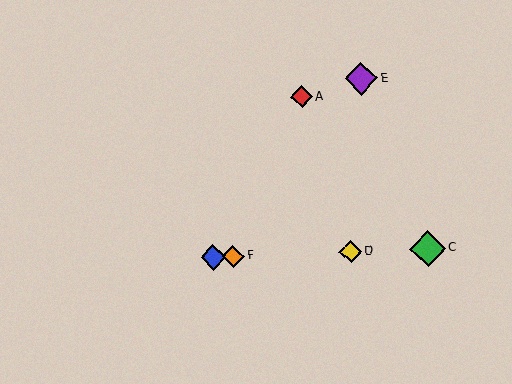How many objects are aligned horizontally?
4 objects (B, C, D, F) are aligned horizontally.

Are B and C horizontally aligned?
Yes, both are at y≈257.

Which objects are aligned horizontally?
Objects B, C, D, F are aligned horizontally.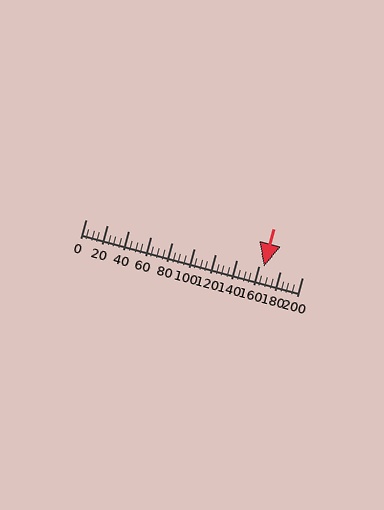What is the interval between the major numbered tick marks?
The major tick marks are spaced 20 units apart.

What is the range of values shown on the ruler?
The ruler shows values from 0 to 200.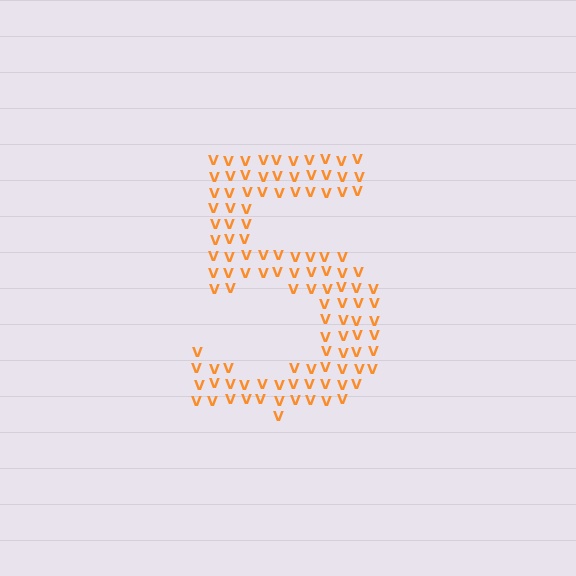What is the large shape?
The large shape is the digit 5.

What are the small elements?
The small elements are letter V's.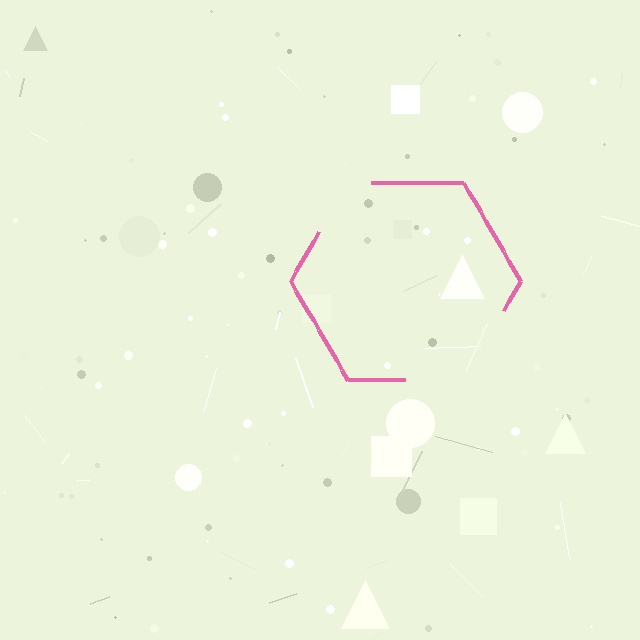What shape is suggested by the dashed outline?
The dashed outline suggests a hexagon.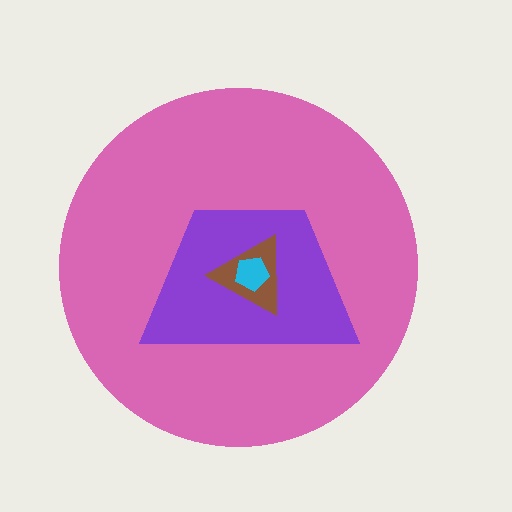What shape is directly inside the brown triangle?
The cyan pentagon.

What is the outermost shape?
The pink circle.